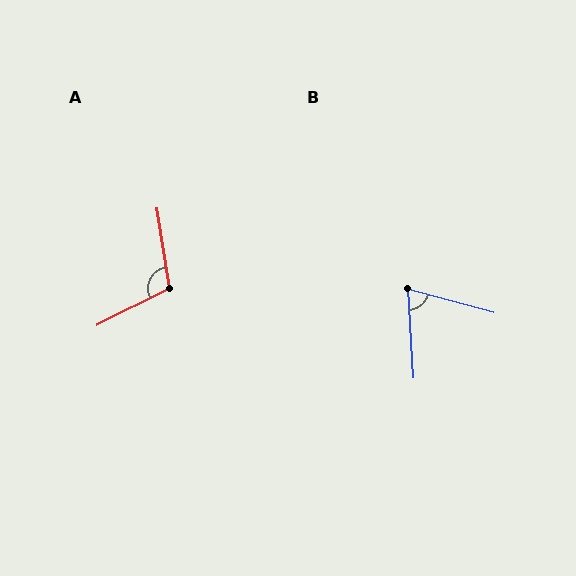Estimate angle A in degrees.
Approximately 107 degrees.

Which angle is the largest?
A, at approximately 107 degrees.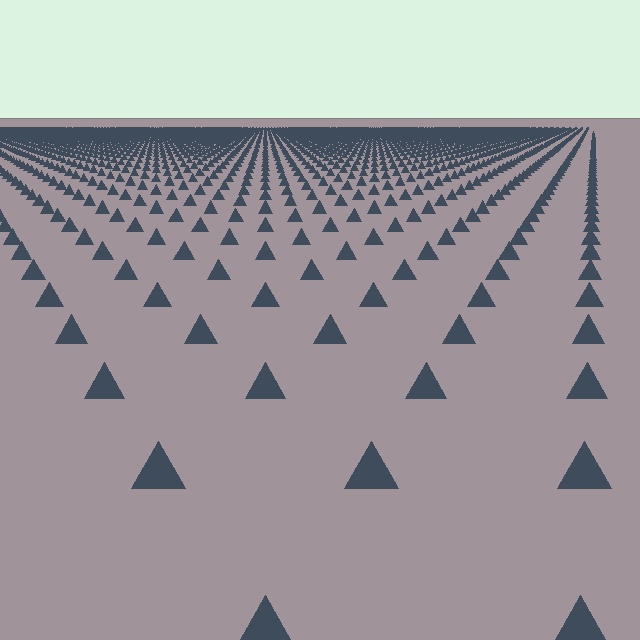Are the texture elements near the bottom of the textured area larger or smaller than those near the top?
Larger. Near the bottom, elements are closer to the viewer and appear at a bigger on-screen size.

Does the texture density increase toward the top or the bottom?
Density increases toward the top.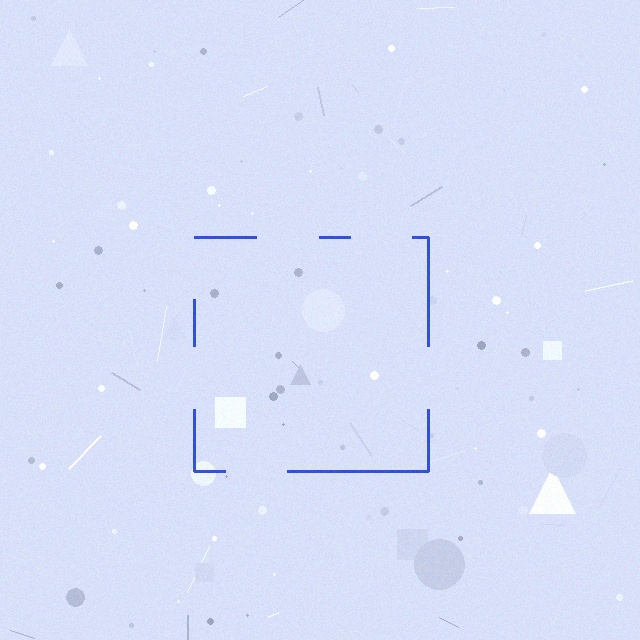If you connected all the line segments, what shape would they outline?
They would outline a square.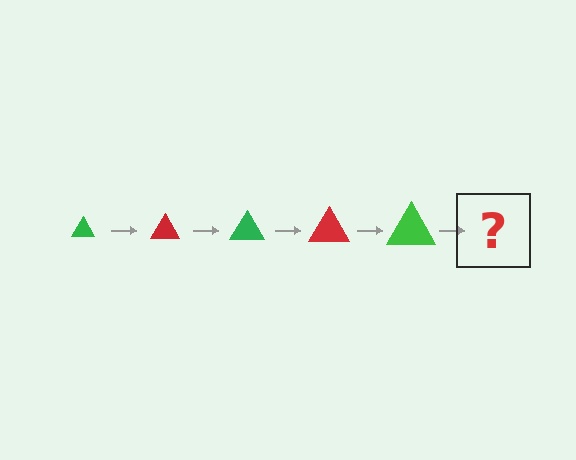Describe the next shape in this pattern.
It should be a red triangle, larger than the previous one.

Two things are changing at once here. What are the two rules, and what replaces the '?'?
The two rules are that the triangle grows larger each step and the color cycles through green and red. The '?' should be a red triangle, larger than the previous one.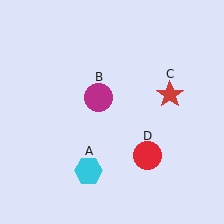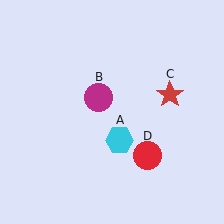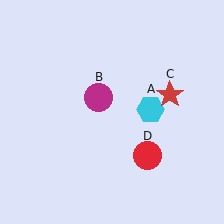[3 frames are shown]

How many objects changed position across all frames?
1 object changed position: cyan hexagon (object A).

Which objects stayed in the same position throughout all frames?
Magenta circle (object B) and red star (object C) and red circle (object D) remained stationary.